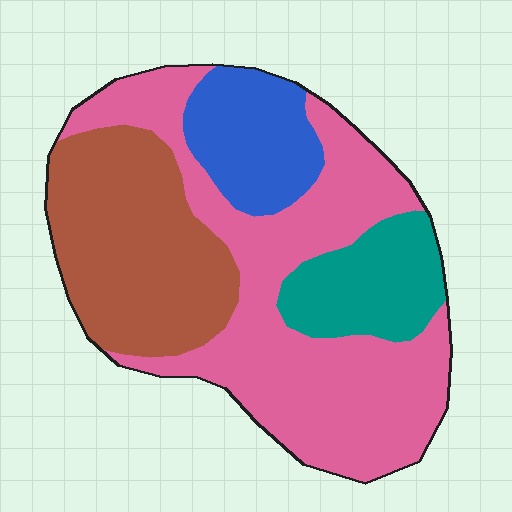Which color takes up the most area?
Pink, at roughly 45%.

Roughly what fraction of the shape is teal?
Teal takes up about one eighth (1/8) of the shape.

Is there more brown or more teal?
Brown.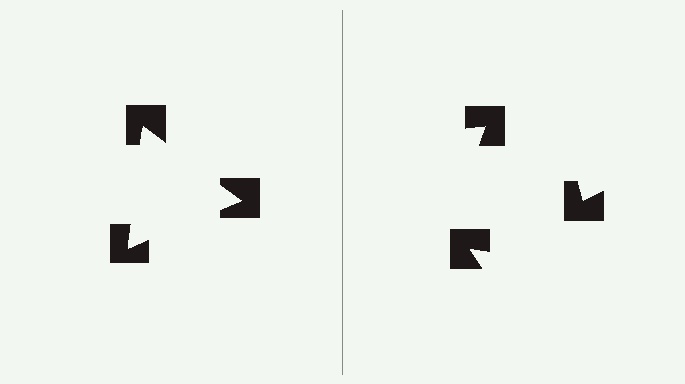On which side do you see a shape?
An illusory triangle appears on the left side. On the right side the wedge cuts are rotated, so no coherent shape forms.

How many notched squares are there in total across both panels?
6 — 3 on each side.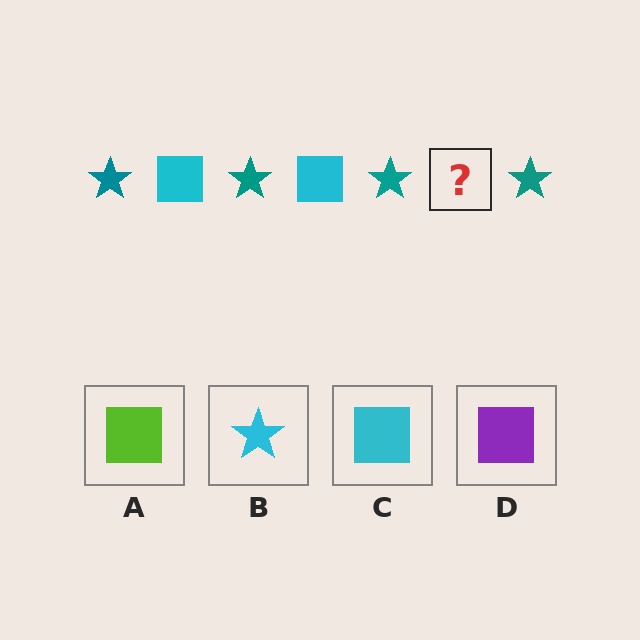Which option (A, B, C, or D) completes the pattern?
C.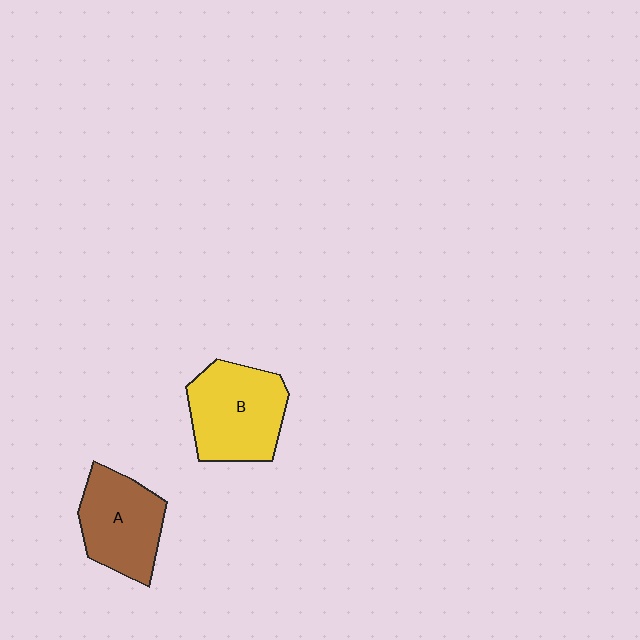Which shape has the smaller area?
Shape A (brown).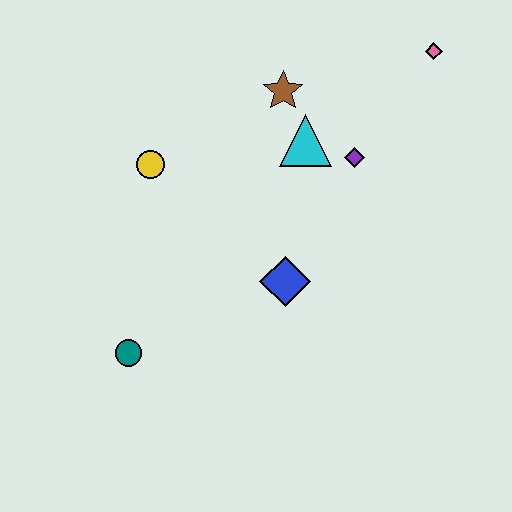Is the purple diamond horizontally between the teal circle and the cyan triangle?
No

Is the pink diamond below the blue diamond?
No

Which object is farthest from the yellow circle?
The pink diamond is farthest from the yellow circle.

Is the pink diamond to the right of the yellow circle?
Yes